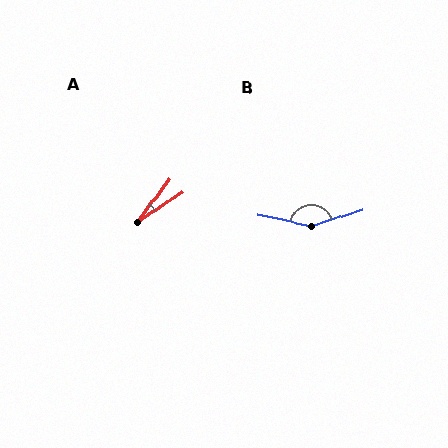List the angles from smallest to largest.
A (19°), B (150°).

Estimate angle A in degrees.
Approximately 19 degrees.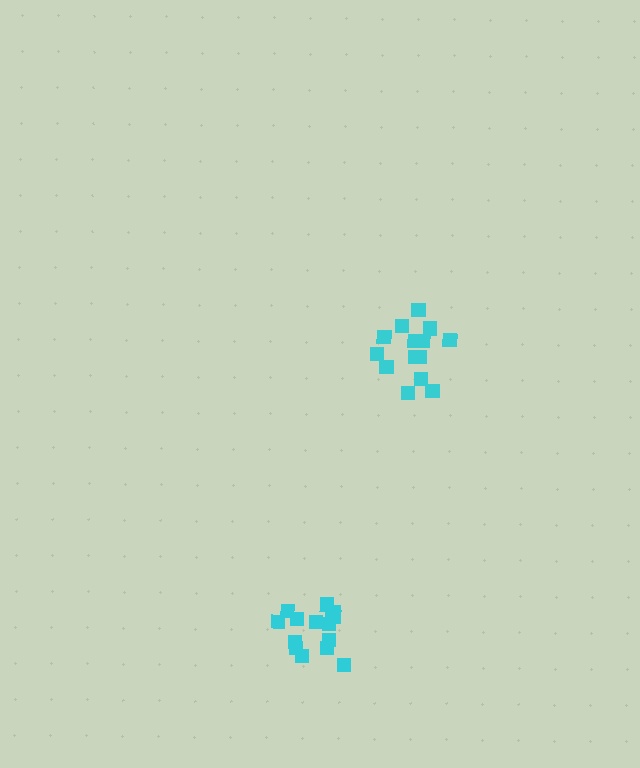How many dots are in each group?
Group 1: 14 dots, Group 2: 14 dots (28 total).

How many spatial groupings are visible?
There are 2 spatial groupings.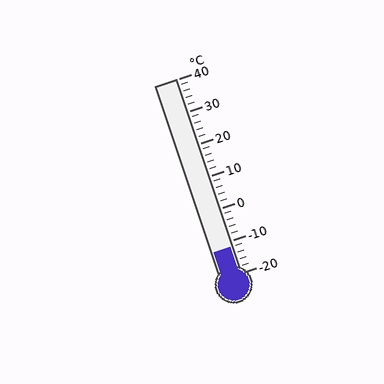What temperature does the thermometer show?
The thermometer shows approximately -12°C.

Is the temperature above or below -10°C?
The temperature is below -10°C.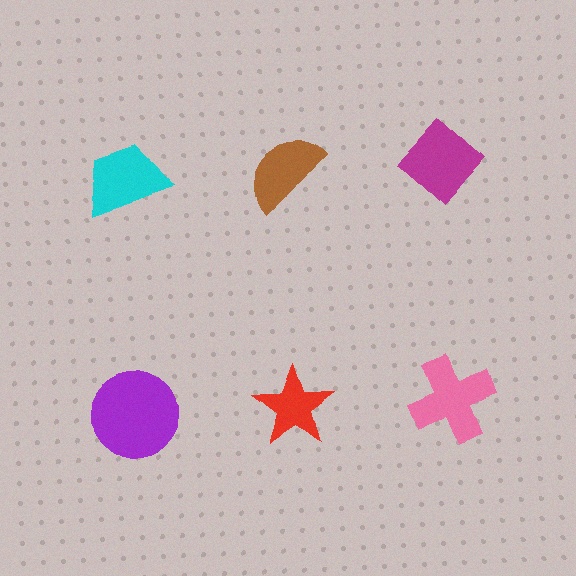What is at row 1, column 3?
A magenta diamond.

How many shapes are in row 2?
3 shapes.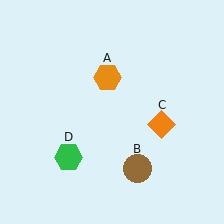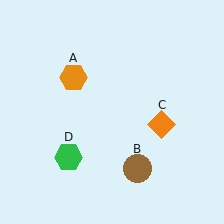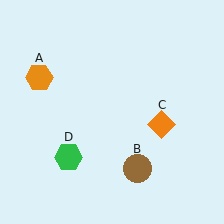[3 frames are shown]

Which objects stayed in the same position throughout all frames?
Brown circle (object B) and orange diamond (object C) and green hexagon (object D) remained stationary.